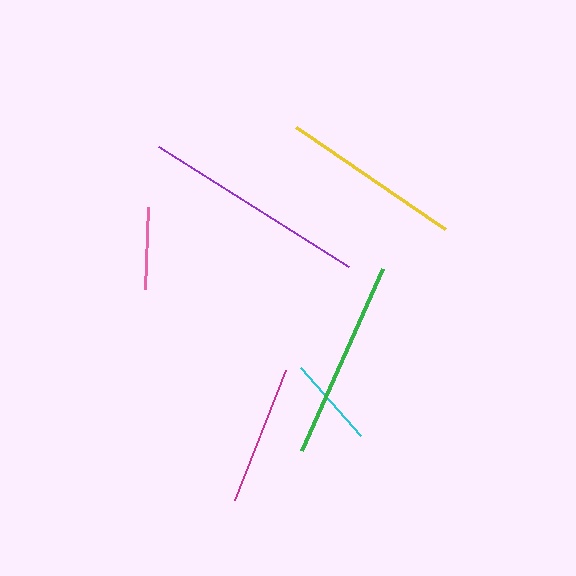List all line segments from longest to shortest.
From longest to shortest: purple, green, yellow, magenta, cyan, pink.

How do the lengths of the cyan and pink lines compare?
The cyan and pink lines are approximately the same length.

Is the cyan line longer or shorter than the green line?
The green line is longer than the cyan line.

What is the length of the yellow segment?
The yellow segment is approximately 181 pixels long.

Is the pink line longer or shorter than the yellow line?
The yellow line is longer than the pink line.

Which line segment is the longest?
The purple line is the longest at approximately 224 pixels.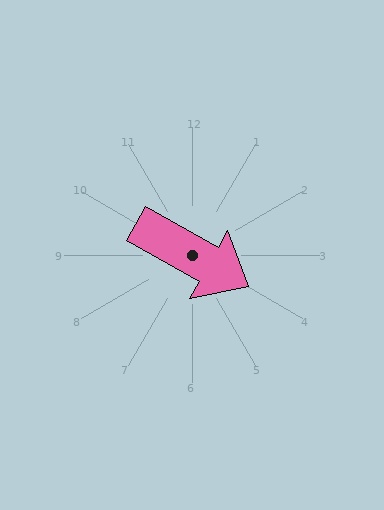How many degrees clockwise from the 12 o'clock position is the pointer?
Approximately 119 degrees.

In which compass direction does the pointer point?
Southeast.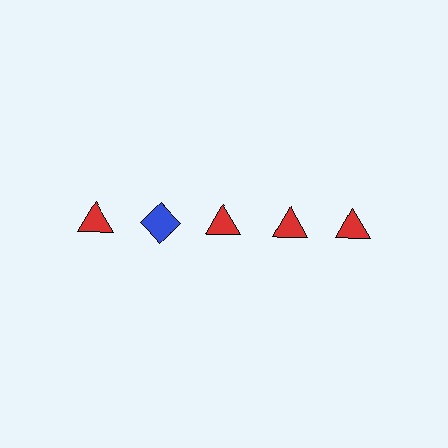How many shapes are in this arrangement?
There are 5 shapes arranged in a grid pattern.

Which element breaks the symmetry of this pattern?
The blue diamond in the top row, second from left column breaks the symmetry. All other shapes are red triangles.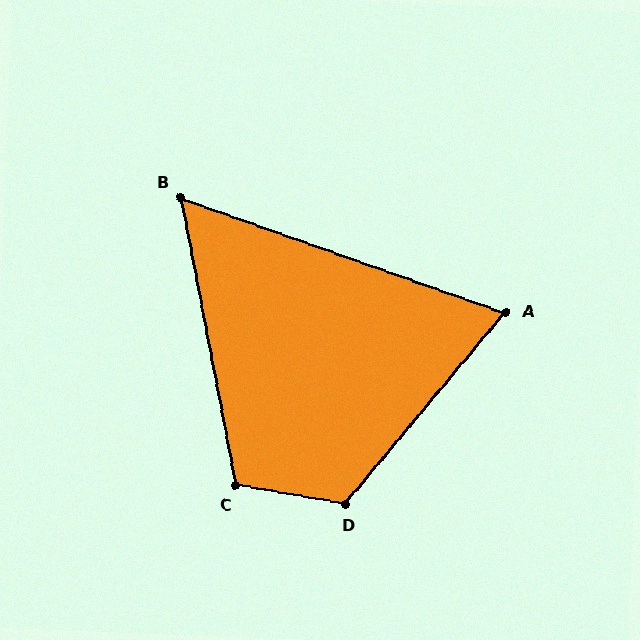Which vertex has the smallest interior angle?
B, at approximately 60 degrees.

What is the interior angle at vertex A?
Approximately 70 degrees (acute).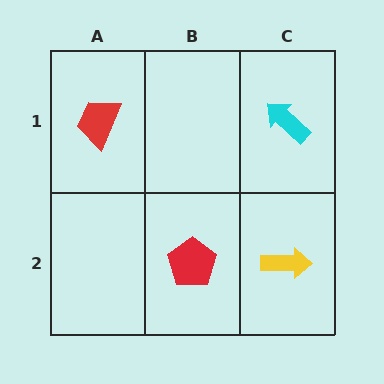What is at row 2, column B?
A red pentagon.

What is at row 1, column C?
A cyan arrow.